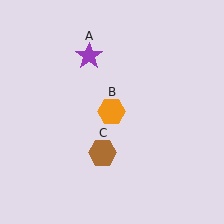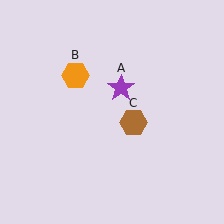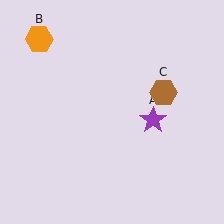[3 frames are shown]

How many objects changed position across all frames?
3 objects changed position: purple star (object A), orange hexagon (object B), brown hexagon (object C).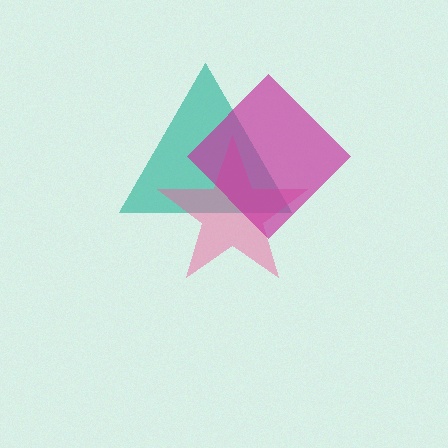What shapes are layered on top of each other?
The layered shapes are: a teal triangle, a pink star, a magenta diamond.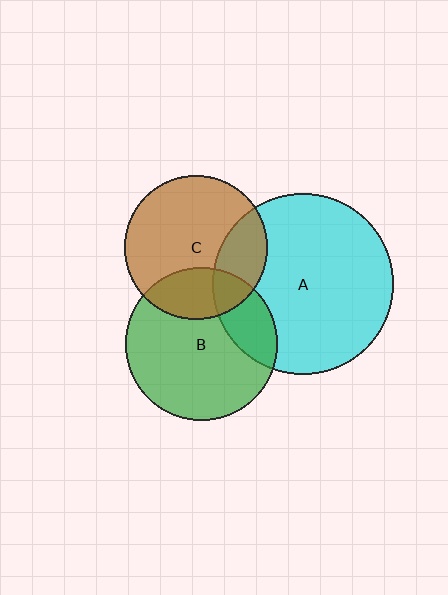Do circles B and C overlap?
Yes.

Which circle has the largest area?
Circle A (cyan).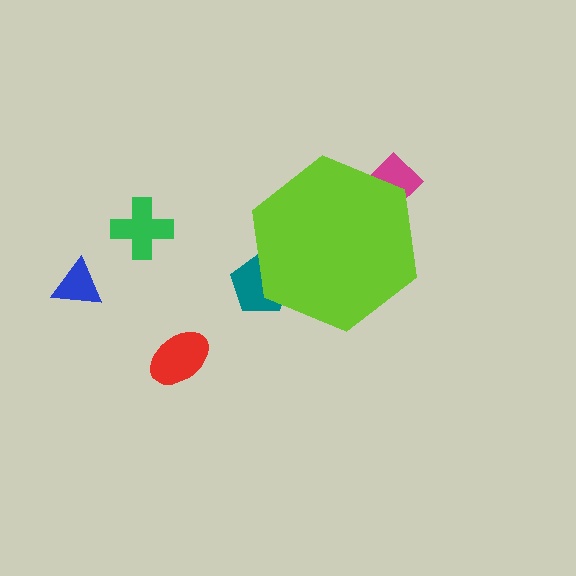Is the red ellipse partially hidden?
No, the red ellipse is fully visible.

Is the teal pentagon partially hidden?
Yes, the teal pentagon is partially hidden behind the lime hexagon.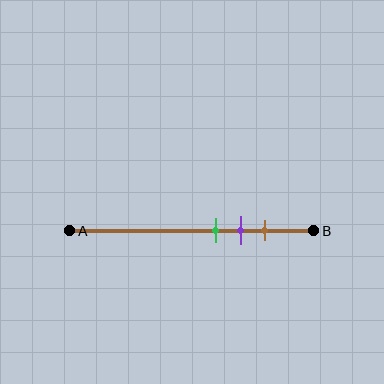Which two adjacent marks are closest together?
The green and purple marks are the closest adjacent pair.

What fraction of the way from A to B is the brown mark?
The brown mark is approximately 80% (0.8) of the way from A to B.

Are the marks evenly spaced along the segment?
Yes, the marks are approximately evenly spaced.